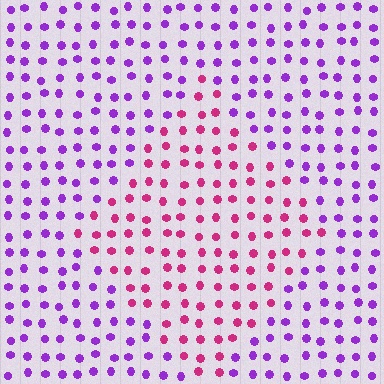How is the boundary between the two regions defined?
The boundary is defined purely by a slight shift in hue (about 49 degrees). Spacing, size, and orientation are identical on both sides.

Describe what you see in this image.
The image is filled with small purple elements in a uniform arrangement. A diamond-shaped region is visible where the elements are tinted to a slightly different hue, forming a subtle color boundary.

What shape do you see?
I see a diamond.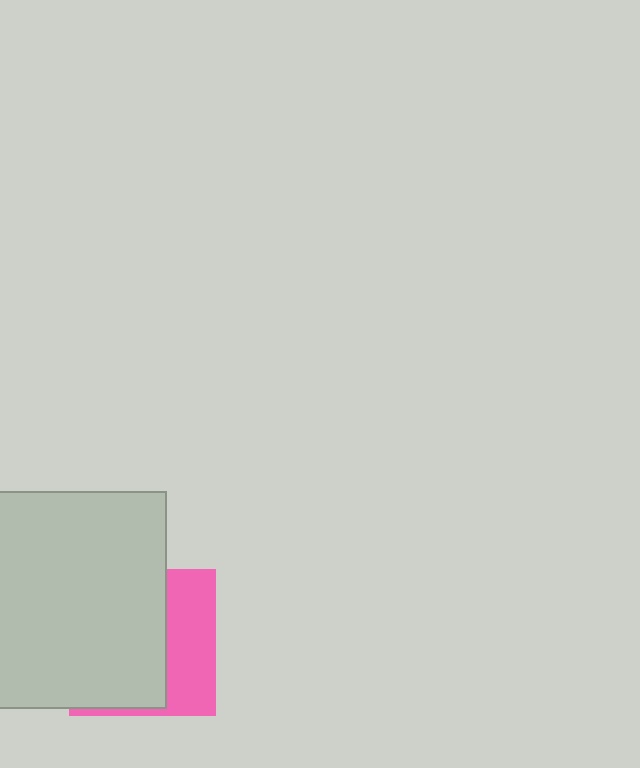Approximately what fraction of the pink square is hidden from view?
Roughly 64% of the pink square is hidden behind the light gray square.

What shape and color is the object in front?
The object in front is a light gray square.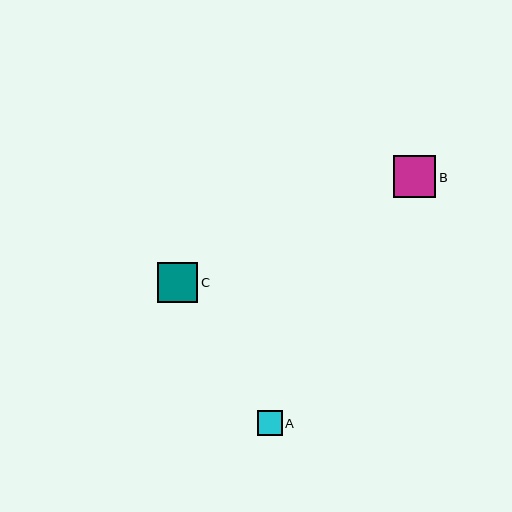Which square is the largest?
Square B is the largest with a size of approximately 42 pixels.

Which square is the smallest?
Square A is the smallest with a size of approximately 24 pixels.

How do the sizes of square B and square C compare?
Square B and square C are approximately the same size.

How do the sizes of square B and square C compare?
Square B and square C are approximately the same size.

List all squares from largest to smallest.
From largest to smallest: B, C, A.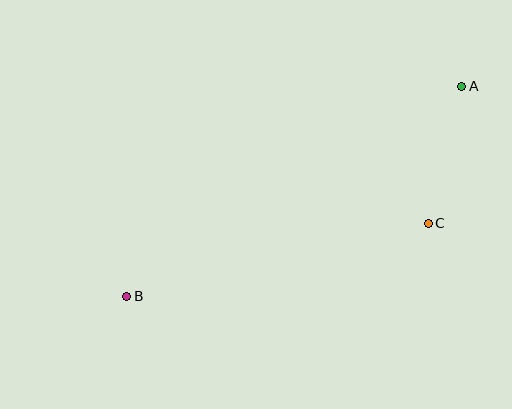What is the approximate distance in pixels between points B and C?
The distance between B and C is approximately 310 pixels.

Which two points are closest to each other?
Points A and C are closest to each other.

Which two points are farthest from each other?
Points A and B are farthest from each other.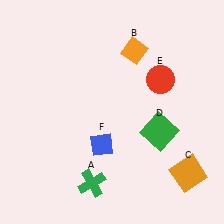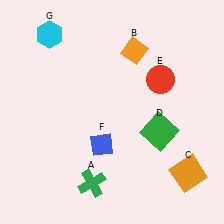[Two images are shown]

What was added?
A cyan hexagon (G) was added in Image 2.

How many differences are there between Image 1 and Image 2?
There is 1 difference between the two images.